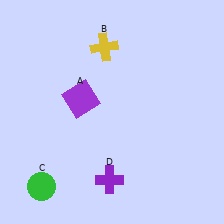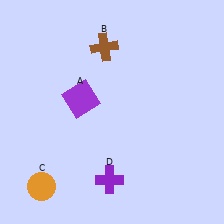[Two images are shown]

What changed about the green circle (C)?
In Image 1, C is green. In Image 2, it changed to orange.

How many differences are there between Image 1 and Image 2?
There are 2 differences between the two images.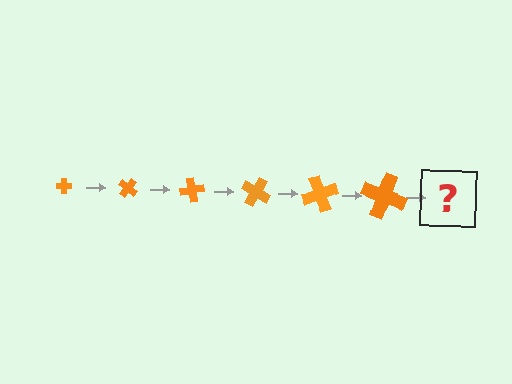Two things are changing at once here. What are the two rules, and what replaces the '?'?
The two rules are that the cross grows larger each step and it rotates 40 degrees each step. The '?' should be a cross, larger than the previous one and rotated 240 degrees from the start.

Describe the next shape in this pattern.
It should be a cross, larger than the previous one and rotated 240 degrees from the start.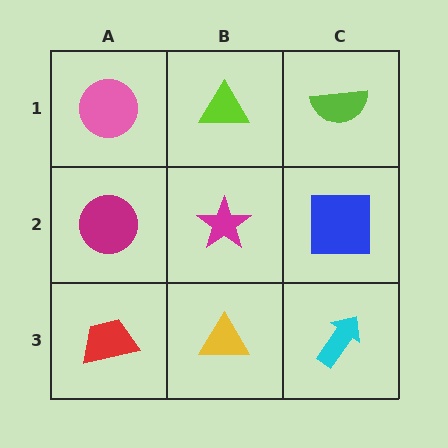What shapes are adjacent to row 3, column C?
A blue square (row 2, column C), a yellow triangle (row 3, column B).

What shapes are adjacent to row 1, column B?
A magenta star (row 2, column B), a pink circle (row 1, column A), a lime semicircle (row 1, column C).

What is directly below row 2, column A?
A red trapezoid.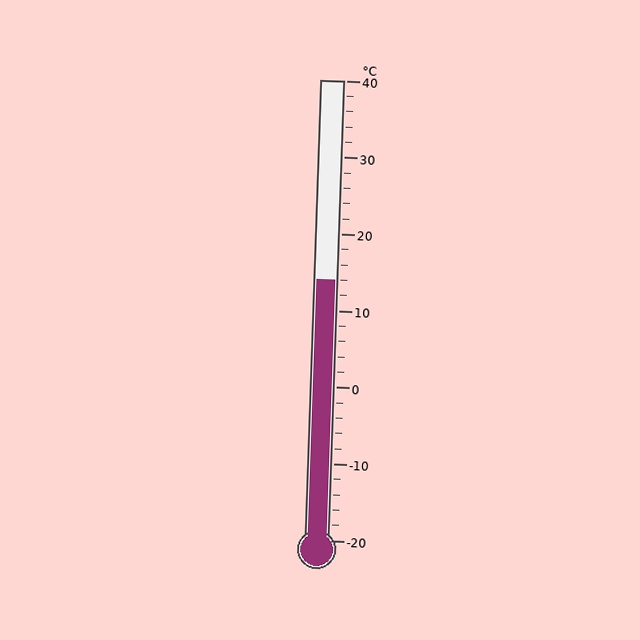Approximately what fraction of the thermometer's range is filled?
The thermometer is filled to approximately 55% of its range.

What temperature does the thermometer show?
The thermometer shows approximately 14°C.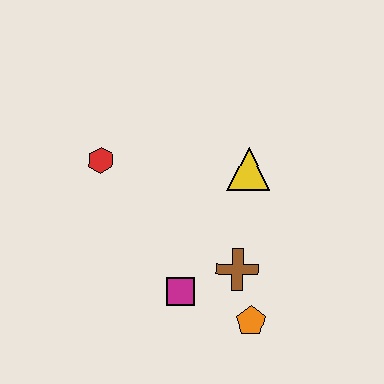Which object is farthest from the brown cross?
The red hexagon is farthest from the brown cross.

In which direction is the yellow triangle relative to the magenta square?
The yellow triangle is above the magenta square.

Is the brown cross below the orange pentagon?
No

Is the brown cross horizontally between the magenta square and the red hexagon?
No